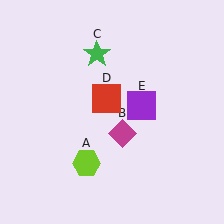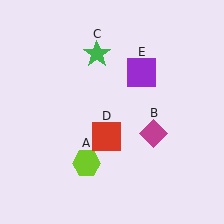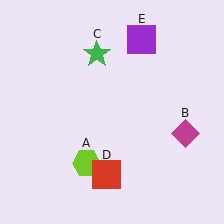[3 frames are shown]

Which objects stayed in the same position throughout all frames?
Lime hexagon (object A) and green star (object C) remained stationary.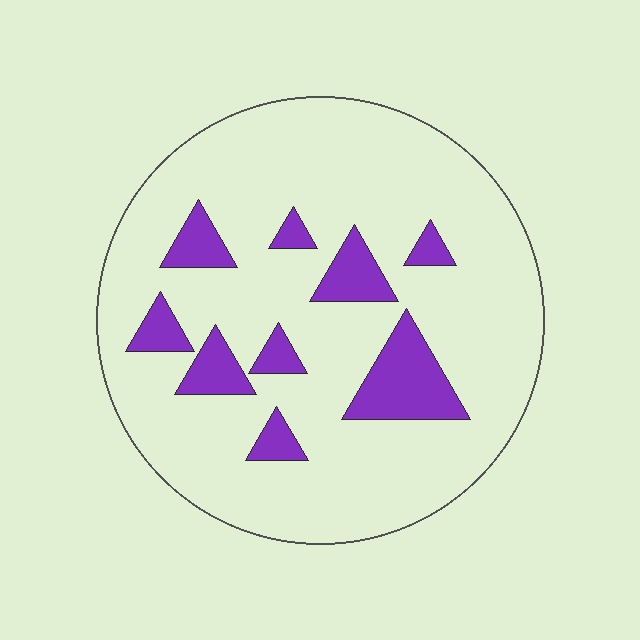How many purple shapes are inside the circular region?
9.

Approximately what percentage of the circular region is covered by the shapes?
Approximately 15%.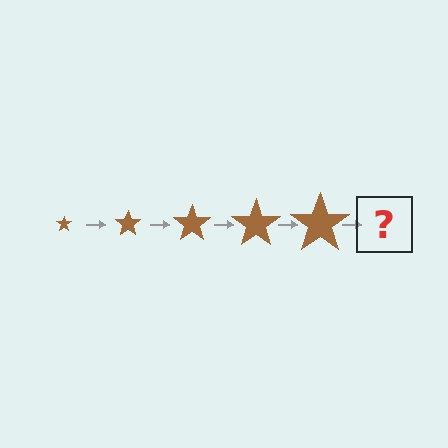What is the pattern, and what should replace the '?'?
The pattern is that the star gets progressively larger each step. The '?' should be a brown star, larger than the previous one.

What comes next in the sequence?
The next element should be a brown star, larger than the previous one.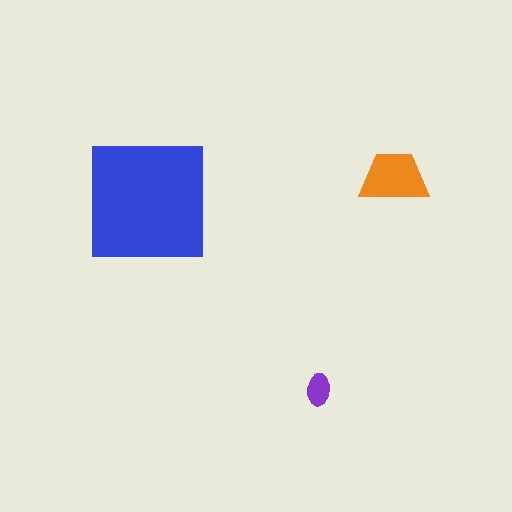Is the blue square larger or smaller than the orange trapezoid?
Larger.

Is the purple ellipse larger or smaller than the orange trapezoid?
Smaller.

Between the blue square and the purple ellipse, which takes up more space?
The blue square.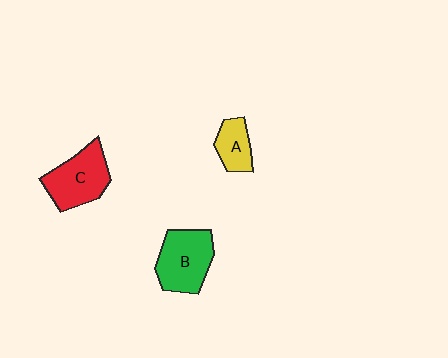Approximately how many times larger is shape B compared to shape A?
Approximately 1.9 times.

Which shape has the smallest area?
Shape A (yellow).